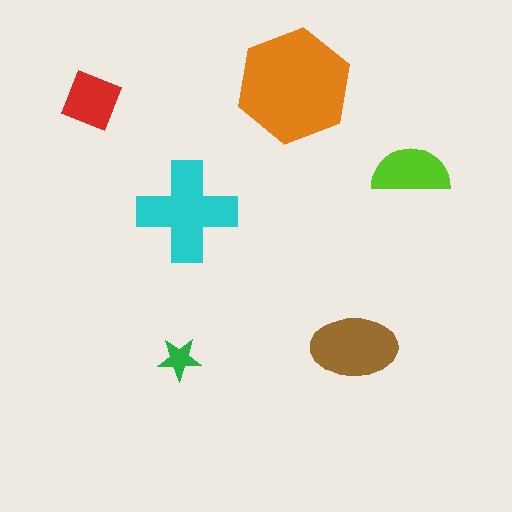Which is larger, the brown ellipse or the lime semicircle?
The brown ellipse.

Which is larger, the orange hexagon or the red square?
The orange hexagon.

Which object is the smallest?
The green star.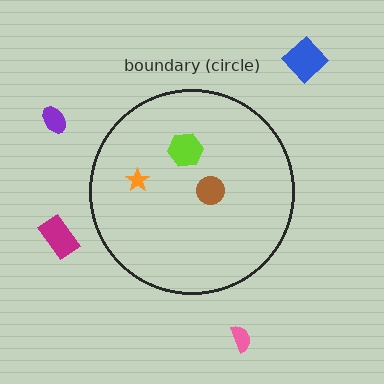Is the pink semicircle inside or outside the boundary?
Outside.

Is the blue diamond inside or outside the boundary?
Outside.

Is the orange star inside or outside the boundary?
Inside.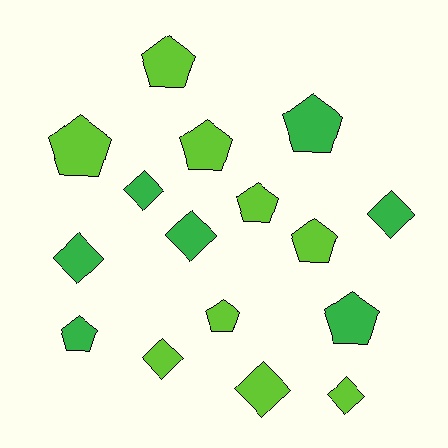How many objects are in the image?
There are 16 objects.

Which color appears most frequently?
Lime, with 9 objects.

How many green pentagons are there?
There are 3 green pentagons.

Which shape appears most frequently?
Pentagon, with 9 objects.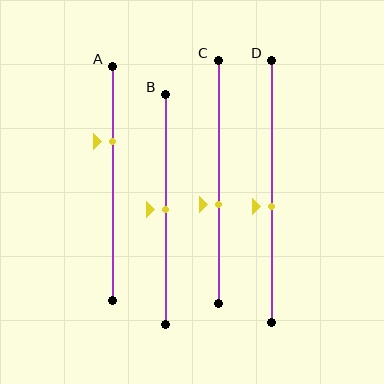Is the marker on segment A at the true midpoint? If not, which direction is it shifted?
No, the marker on segment A is shifted upward by about 18% of the segment length.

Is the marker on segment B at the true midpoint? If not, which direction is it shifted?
Yes, the marker on segment B is at the true midpoint.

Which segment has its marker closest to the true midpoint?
Segment B has its marker closest to the true midpoint.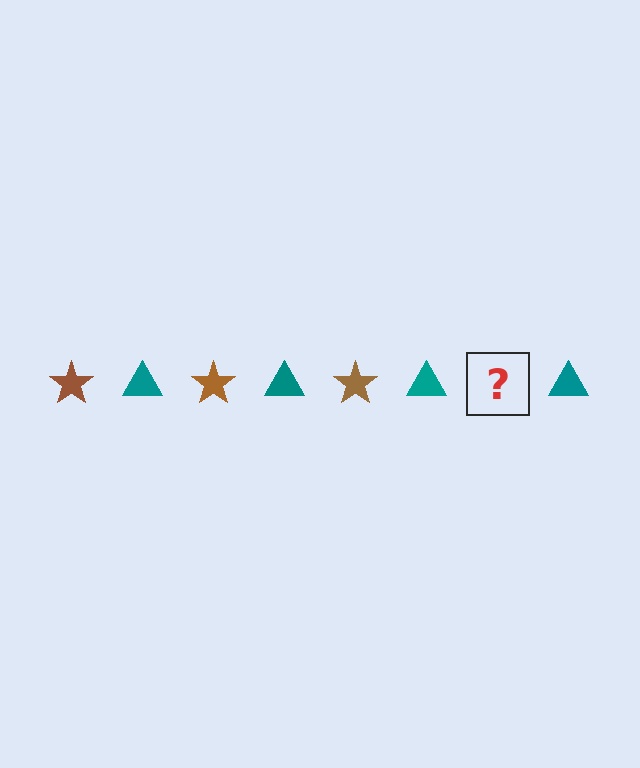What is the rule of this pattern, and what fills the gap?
The rule is that the pattern alternates between brown star and teal triangle. The gap should be filled with a brown star.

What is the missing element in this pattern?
The missing element is a brown star.